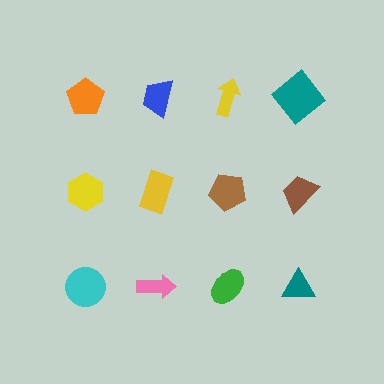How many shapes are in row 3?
4 shapes.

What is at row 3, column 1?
A cyan circle.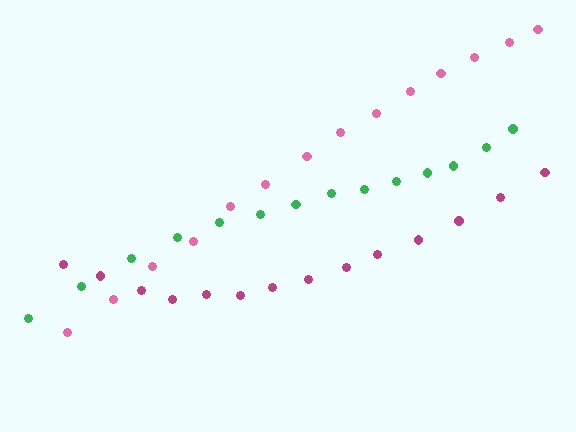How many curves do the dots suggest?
There are 3 distinct paths.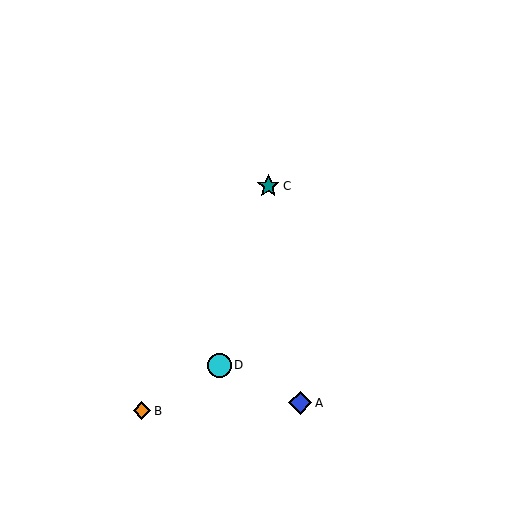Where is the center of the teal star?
The center of the teal star is at (268, 186).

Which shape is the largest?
The cyan circle (labeled D) is the largest.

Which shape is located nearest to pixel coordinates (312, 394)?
The blue diamond (labeled A) at (300, 403) is nearest to that location.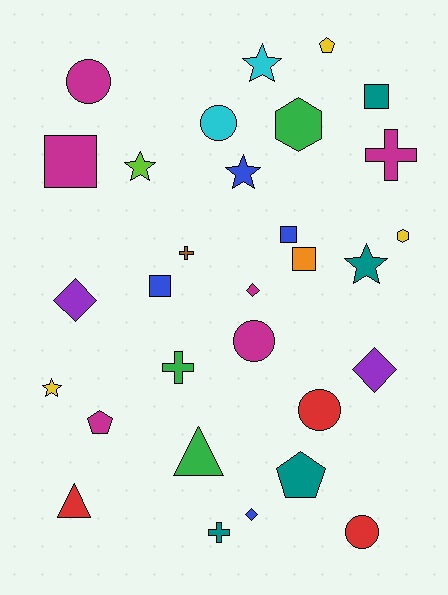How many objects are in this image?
There are 30 objects.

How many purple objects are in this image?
There are 2 purple objects.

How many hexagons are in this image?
There are 2 hexagons.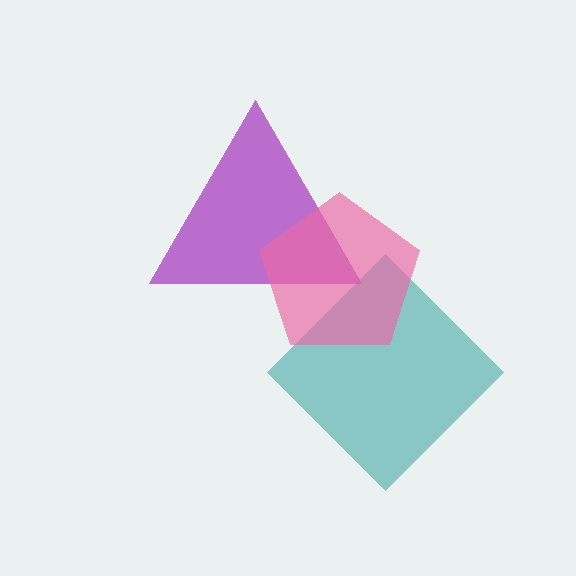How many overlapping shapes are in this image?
There are 3 overlapping shapes in the image.